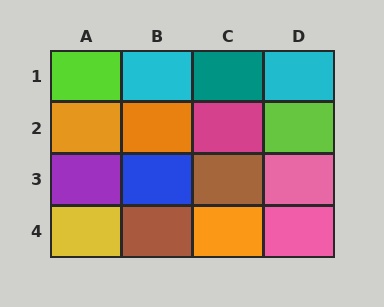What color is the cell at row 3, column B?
Blue.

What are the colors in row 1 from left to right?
Lime, cyan, teal, cyan.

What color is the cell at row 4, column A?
Yellow.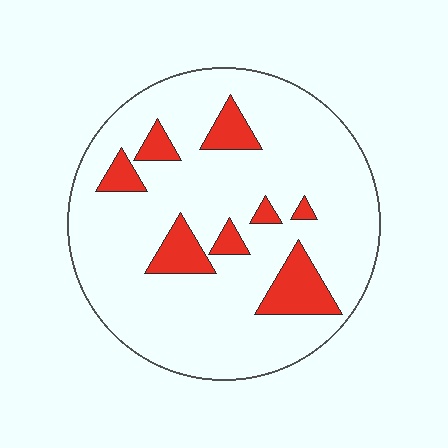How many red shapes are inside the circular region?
8.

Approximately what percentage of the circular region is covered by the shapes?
Approximately 15%.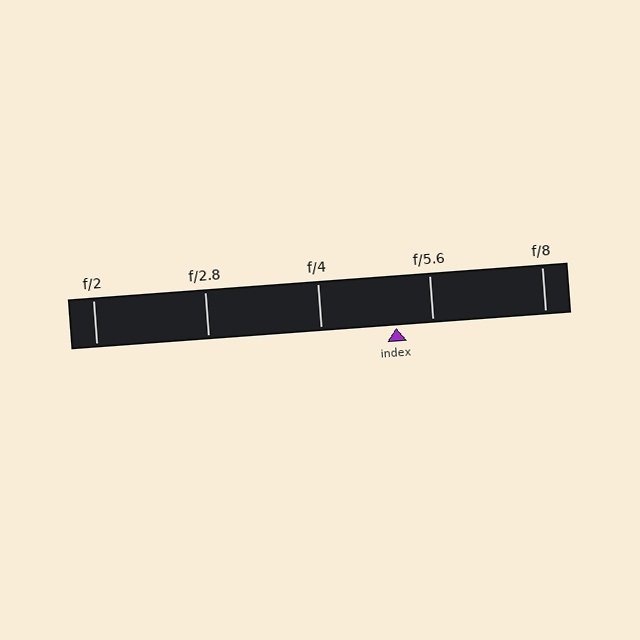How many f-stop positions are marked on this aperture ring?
There are 5 f-stop positions marked.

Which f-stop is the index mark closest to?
The index mark is closest to f/5.6.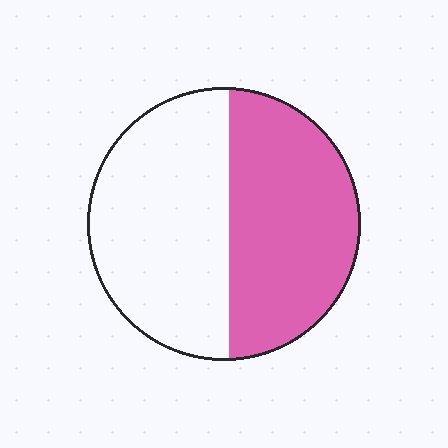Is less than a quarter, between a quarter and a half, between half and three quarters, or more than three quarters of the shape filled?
Between a quarter and a half.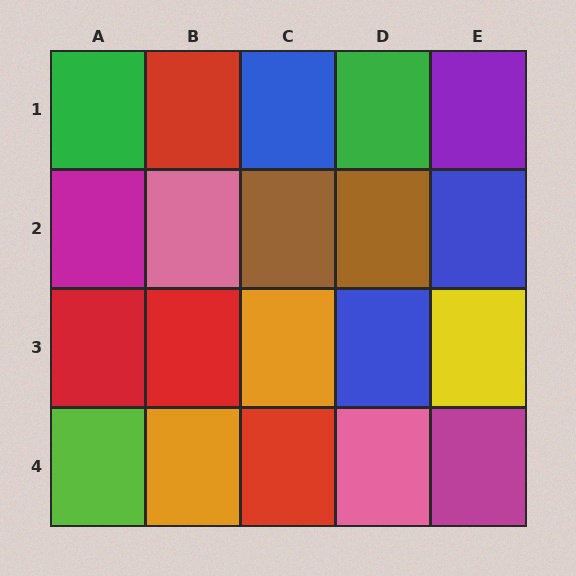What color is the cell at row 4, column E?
Magenta.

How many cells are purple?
1 cell is purple.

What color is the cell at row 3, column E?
Yellow.